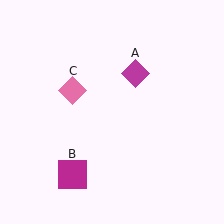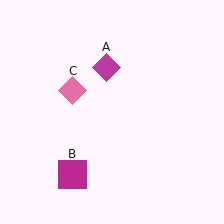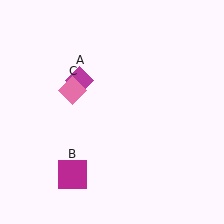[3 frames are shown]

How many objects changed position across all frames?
1 object changed position: magenta diamond (object A).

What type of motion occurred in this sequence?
The magenta diamond (object A) rotated counterclockwise around the center of the scene.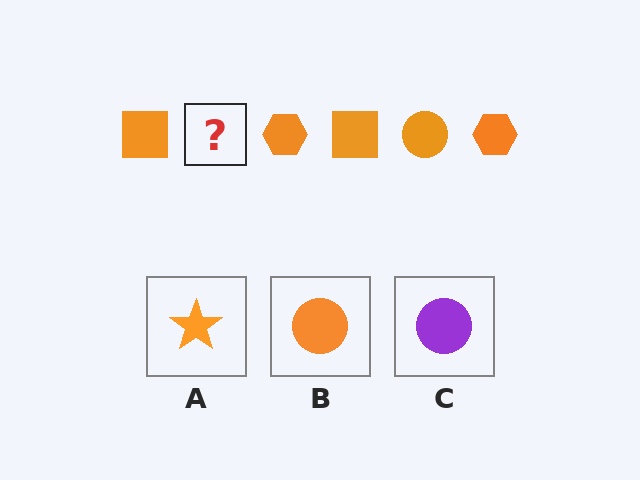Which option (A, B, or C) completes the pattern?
B.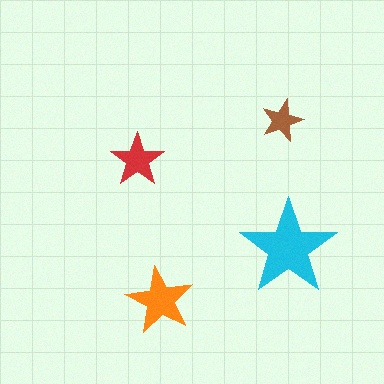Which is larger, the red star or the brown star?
The red one.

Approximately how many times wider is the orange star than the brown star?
About 1.5 times wider.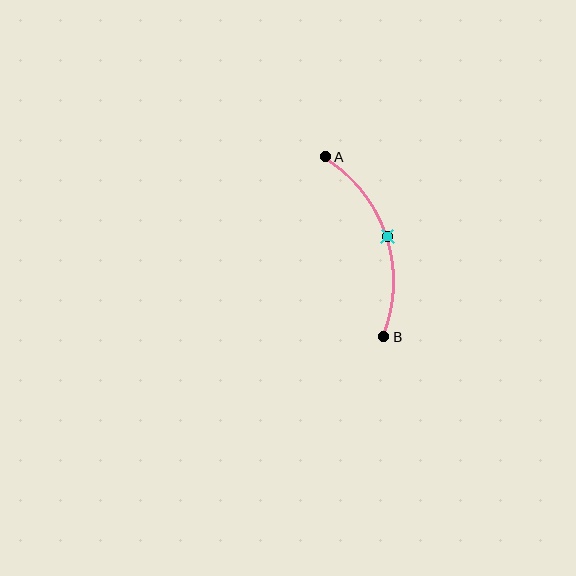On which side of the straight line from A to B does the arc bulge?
The arc bulges to the right of the straight line connecting A and B.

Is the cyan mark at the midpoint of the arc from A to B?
Yes. The cyan mark lies on the arc at equal arc-length from both A and B — it is the arc midpoint.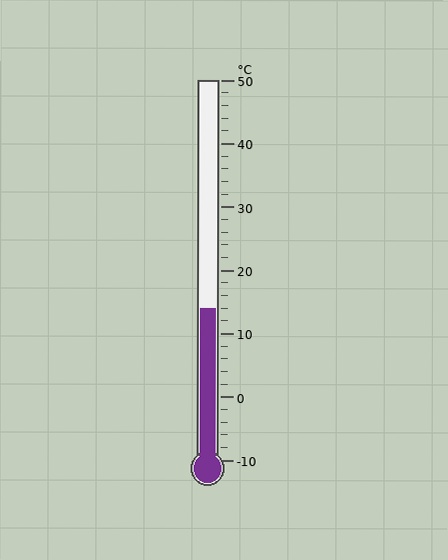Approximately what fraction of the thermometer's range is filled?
The thermometer is filled to approximately 40% of its range.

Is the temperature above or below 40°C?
The temperature is below 40°C.